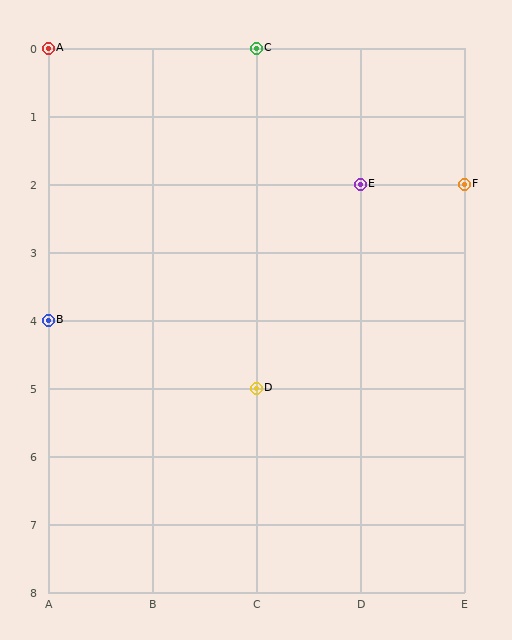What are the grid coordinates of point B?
Point B is at grid coordinates (A, 4).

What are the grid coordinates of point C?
Point C is at grid coordinates (C, 0).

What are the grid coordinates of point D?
Point D is at grid coordinates (C, 5).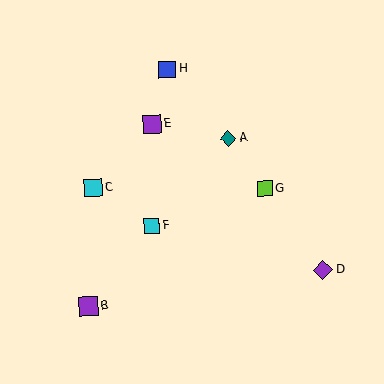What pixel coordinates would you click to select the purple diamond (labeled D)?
Click at (323, 270) to select the purple diamond D.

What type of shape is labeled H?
Shape H is a blue square.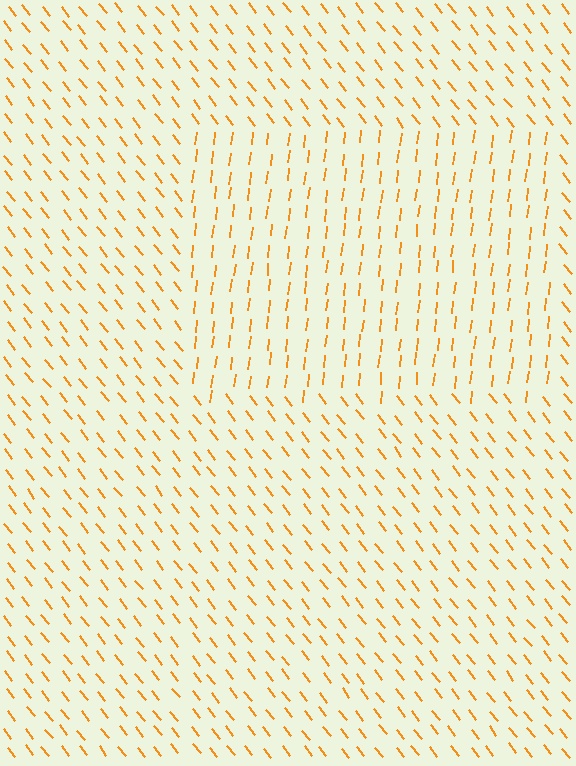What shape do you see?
I see a rectangle.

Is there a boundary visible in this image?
Yes, there is a texture boundary formed by a change in line orientation.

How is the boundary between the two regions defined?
The boundary is defined purely by a change in line orientation (approximately 45 degrees difference). All lines are the same color and thickness.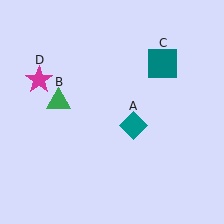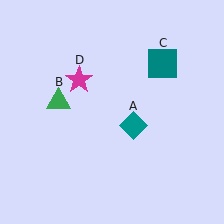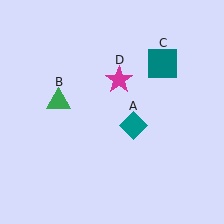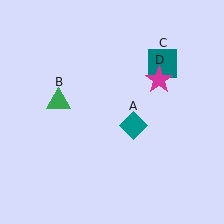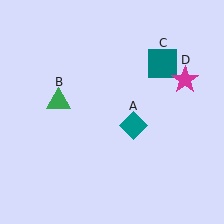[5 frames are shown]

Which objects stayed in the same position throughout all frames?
Teal diamond (object A) and green triangle (object B) and teal square (object C) remained stationary.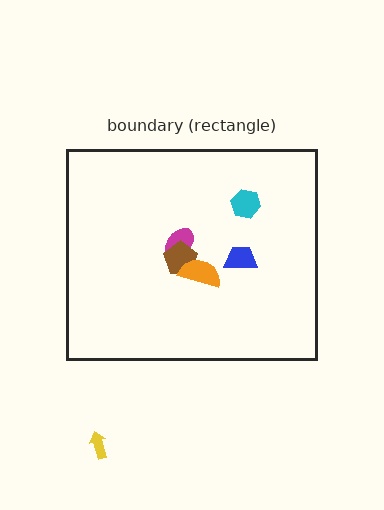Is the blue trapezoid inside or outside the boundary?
Inside.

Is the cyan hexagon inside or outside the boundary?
Inside.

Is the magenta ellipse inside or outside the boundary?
Inside.